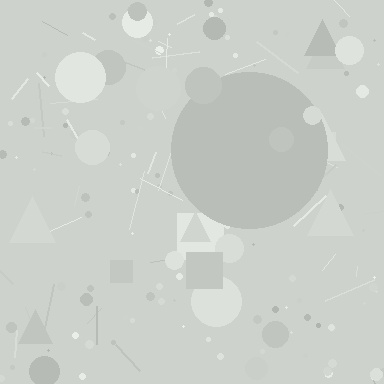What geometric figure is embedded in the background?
A circle is embedded in the background.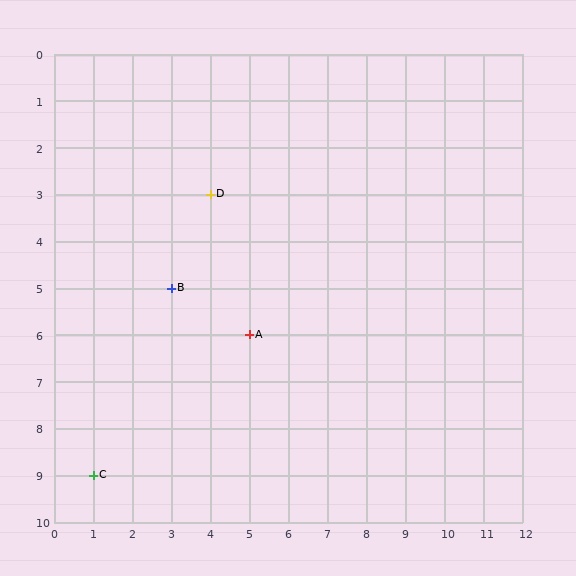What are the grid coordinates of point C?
Point C is at grid coordinates (1, 9).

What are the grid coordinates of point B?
Point B is at grid coordinates (3, 5).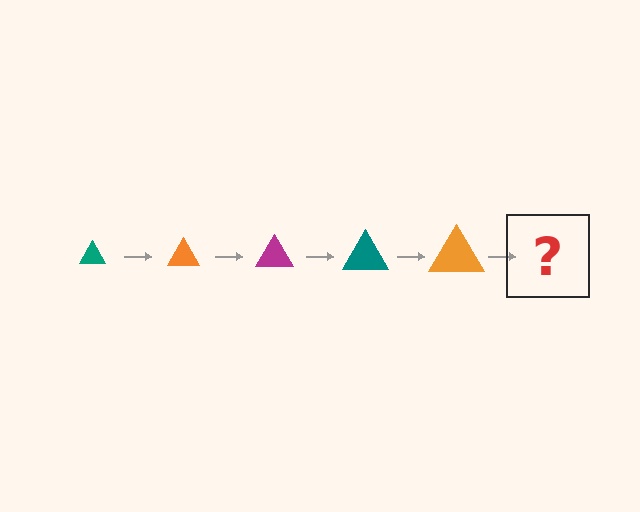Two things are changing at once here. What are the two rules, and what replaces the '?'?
The two rules are that the triangle grows larger each step and the color cycles through teal, orange, and magenta. The '?' should be a magenta triangle, larger than the previous one.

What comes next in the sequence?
The next element should be a magenta triangle, larger than the previous one.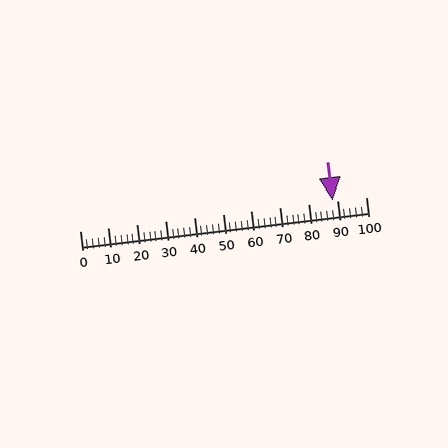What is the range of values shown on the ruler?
The ruler shows values from 0 to 100.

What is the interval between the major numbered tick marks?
The major tick marks are spaced 10 units apart.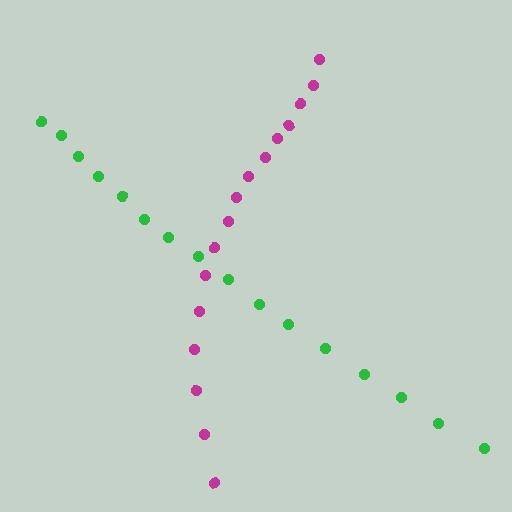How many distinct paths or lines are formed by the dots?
There are 2 distinct paths.